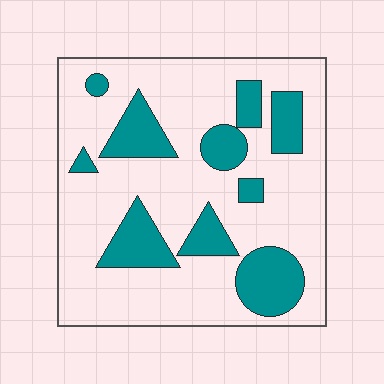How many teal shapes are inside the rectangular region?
10.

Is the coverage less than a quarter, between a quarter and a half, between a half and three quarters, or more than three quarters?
Between a quarter and a half.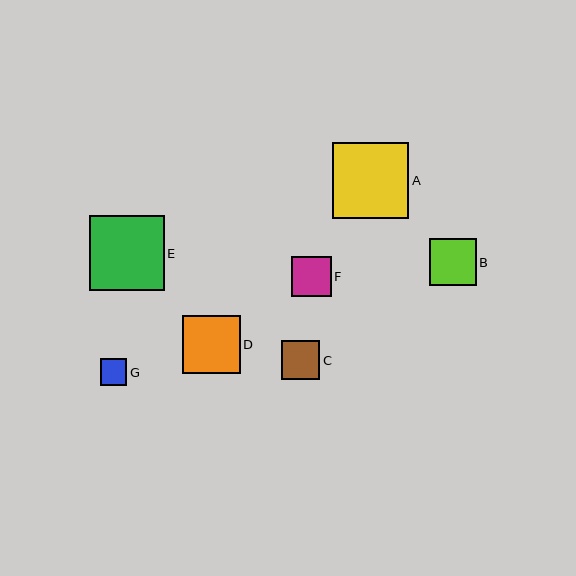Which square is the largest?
Square A is the largest with a size of approximately 76 pixels.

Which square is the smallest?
Square G is the smallest with a size of approximately 27 pixels.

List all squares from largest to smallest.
From largest to smallest: A, E, D, B, F, C, G.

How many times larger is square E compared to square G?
Square E is approximately 2.8 times the size of square G.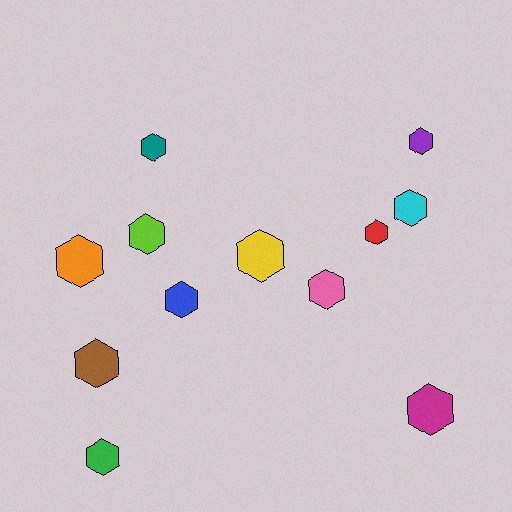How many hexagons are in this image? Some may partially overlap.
There are 12 hexagons.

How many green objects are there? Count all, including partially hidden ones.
There is 1 green object.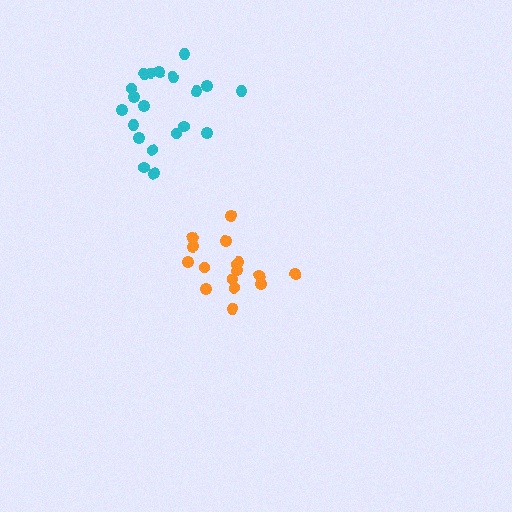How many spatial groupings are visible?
There are 2 spatial groupings.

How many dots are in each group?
Group 1: 20 dots, Group 2: 16 dots (36 total).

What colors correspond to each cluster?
The clusters are colored: cyan, orange.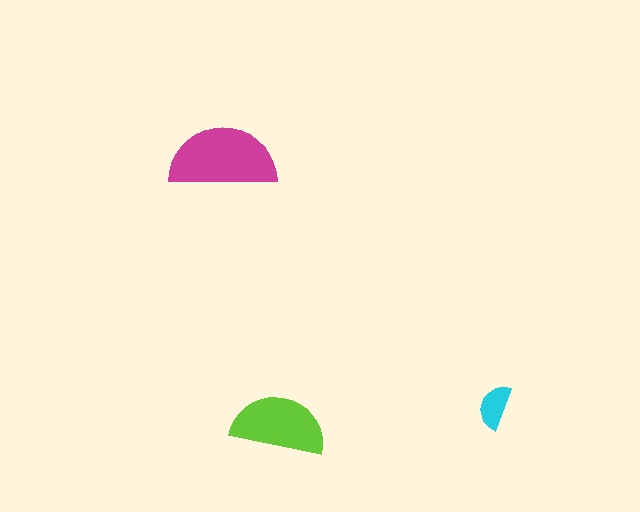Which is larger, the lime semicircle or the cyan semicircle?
The lime one.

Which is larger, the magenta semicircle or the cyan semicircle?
The magenta one.